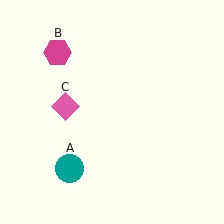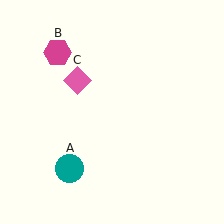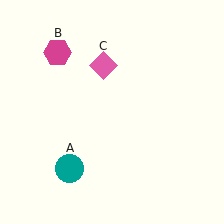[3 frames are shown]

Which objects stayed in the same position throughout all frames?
Teal circle (object A) and magenta hexagon (object B) remained stationary.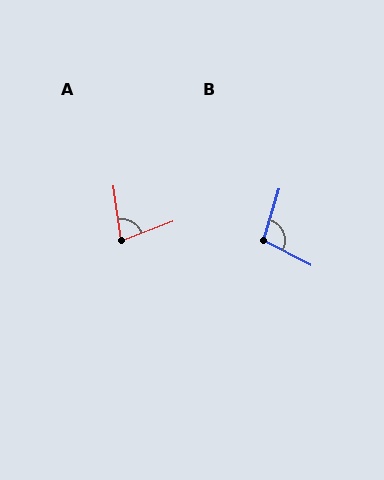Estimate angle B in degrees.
Approximately 100 degrees.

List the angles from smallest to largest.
A (77°), B (100°).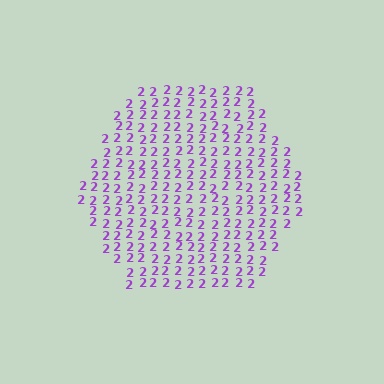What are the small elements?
The small elements are digit 2's.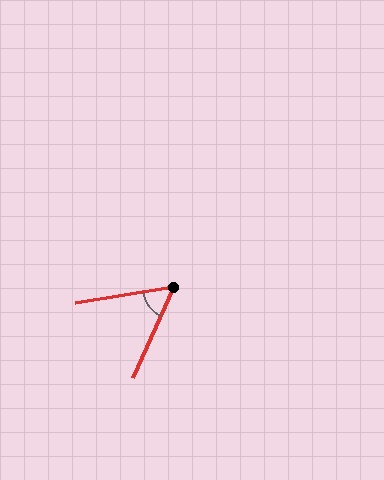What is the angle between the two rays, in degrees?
Approximately 56 degrees.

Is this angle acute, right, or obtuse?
It is acute.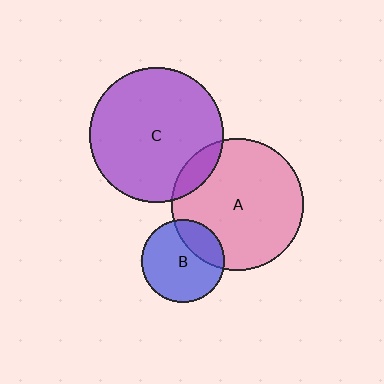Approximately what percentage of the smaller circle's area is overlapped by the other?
Approximately 25%.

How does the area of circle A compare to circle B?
Approximately 2.5 times.